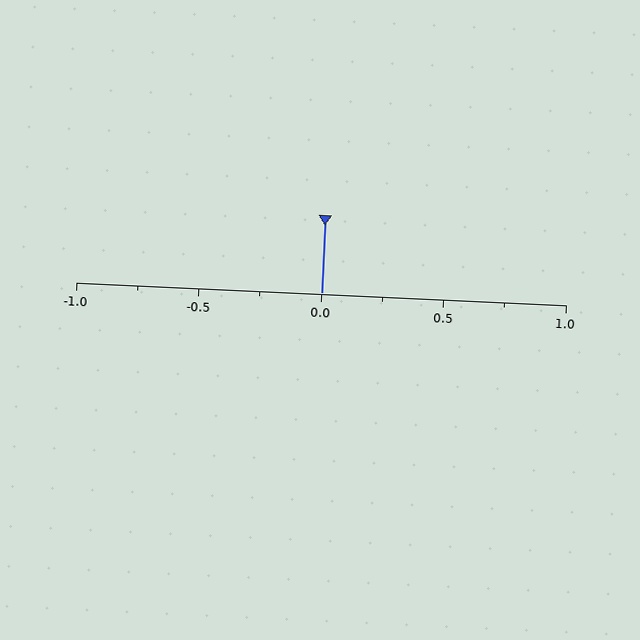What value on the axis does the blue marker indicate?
The marker indicates approximately 0.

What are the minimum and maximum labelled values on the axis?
The axis runs from -1.0 to 1.0.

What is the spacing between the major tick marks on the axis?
The major ticks are spaced 0.5 apart.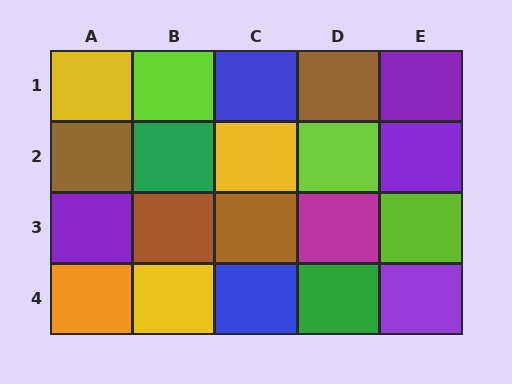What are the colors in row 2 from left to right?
Brown, green, yellow, lime, purple.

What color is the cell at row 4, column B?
Yellow.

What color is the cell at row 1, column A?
Yellow.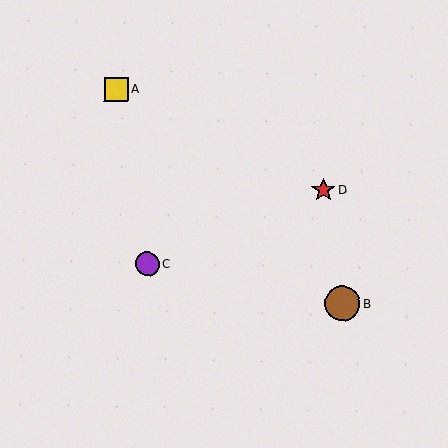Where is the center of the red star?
The center of the red star is at (323, 190).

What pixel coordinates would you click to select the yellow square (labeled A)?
Click at (116, 89) to select the yellow square A.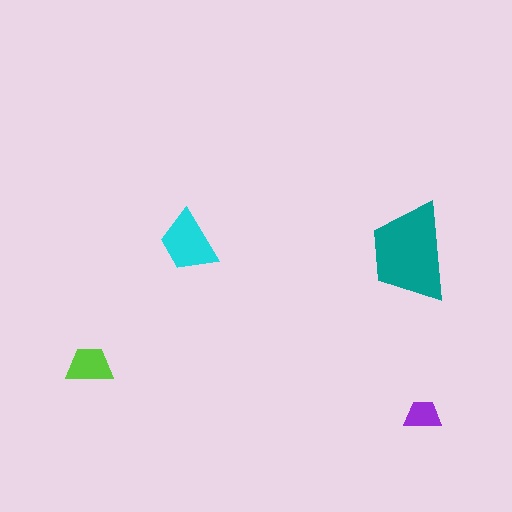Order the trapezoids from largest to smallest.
the teal one, the cyan one, the lime one, the purple one.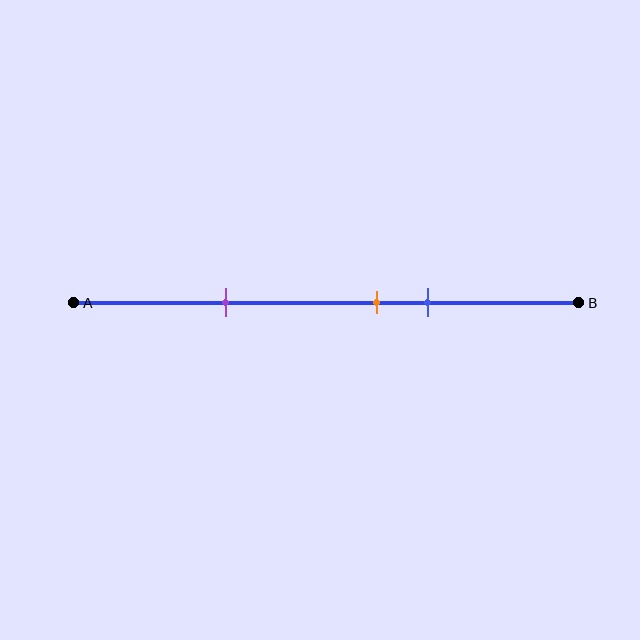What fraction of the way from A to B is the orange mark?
The orange mark is approximately 60% (0.6) of the way from A to B.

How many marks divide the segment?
There are 3 marks dividing the segment.